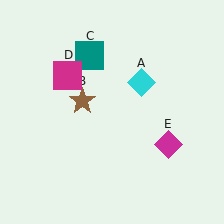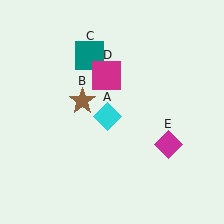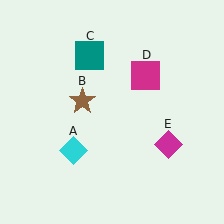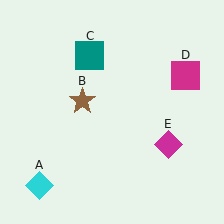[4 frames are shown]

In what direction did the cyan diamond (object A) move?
The cyan diamond (object A) moved down and to the left.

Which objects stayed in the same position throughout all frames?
Brown star (object B) and teal square (object C) and magenta diamond (object E) remained stationary.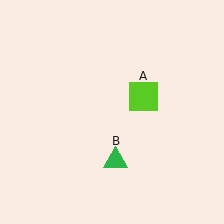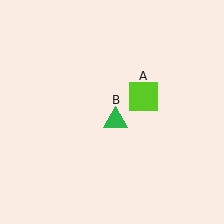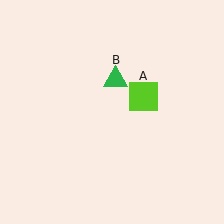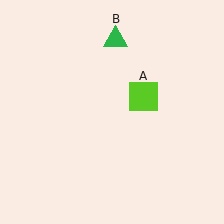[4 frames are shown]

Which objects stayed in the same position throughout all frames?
Lime square (object A) remained stationary.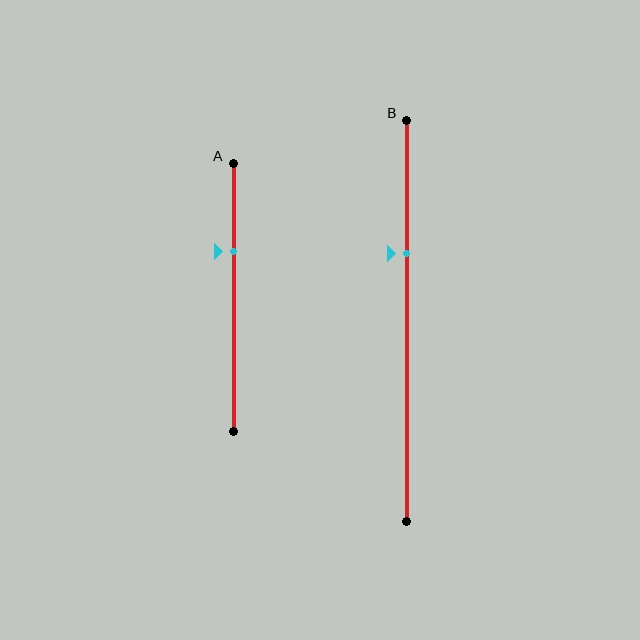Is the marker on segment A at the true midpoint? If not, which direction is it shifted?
No, the marker on segment A is shifted upward by about 17% of the segment length.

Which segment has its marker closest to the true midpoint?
Segment B has its marker closest to the true midpoint.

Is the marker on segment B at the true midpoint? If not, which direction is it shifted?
No, the marker on segment B is shifted upward by about 17% of the segment length.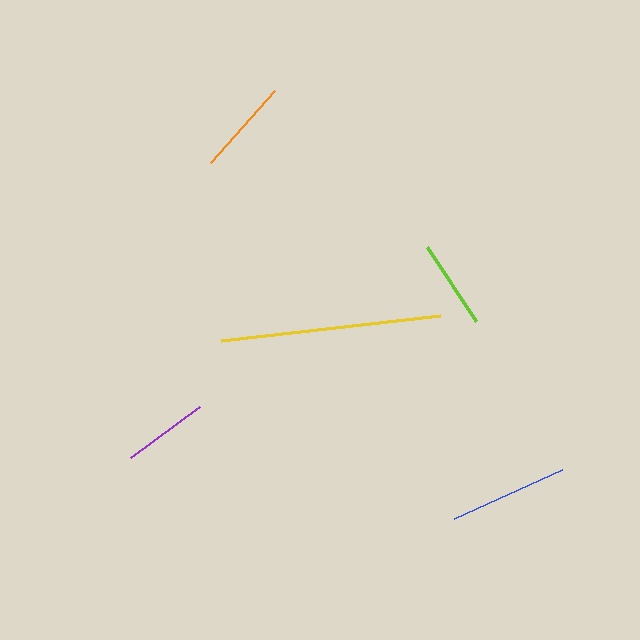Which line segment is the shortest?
The purple line is the shortest at approximately 86 pixels.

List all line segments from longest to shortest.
From longest to shortest: yellow, blue, orange, lime, purple.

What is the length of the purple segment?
The purple segment is approximately 86 pixels long.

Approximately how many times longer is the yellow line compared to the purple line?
The yellow line is approximately 2.6 times the length of the purple line.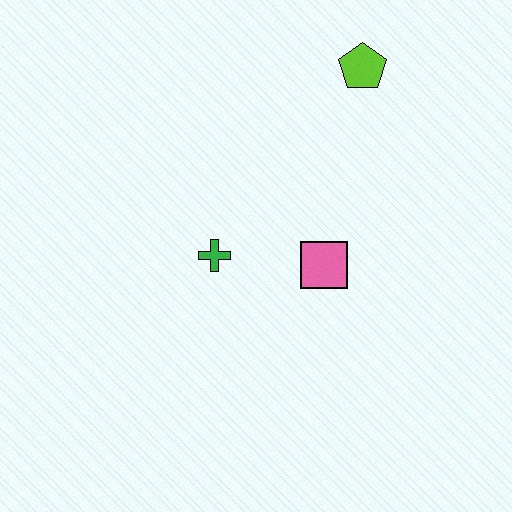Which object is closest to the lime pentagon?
The pink square is closest to the lime pentagon.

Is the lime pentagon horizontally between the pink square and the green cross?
No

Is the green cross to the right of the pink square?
No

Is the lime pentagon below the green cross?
No